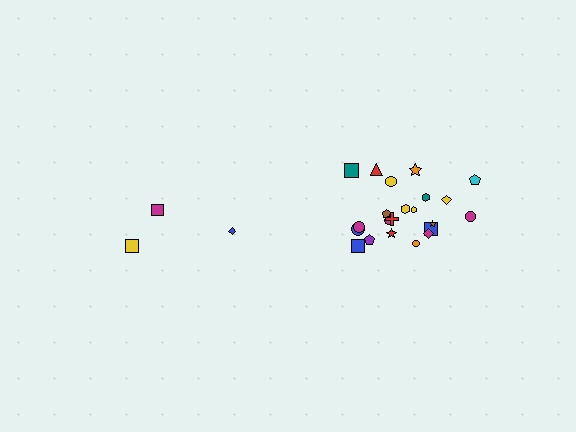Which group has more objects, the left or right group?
The right group.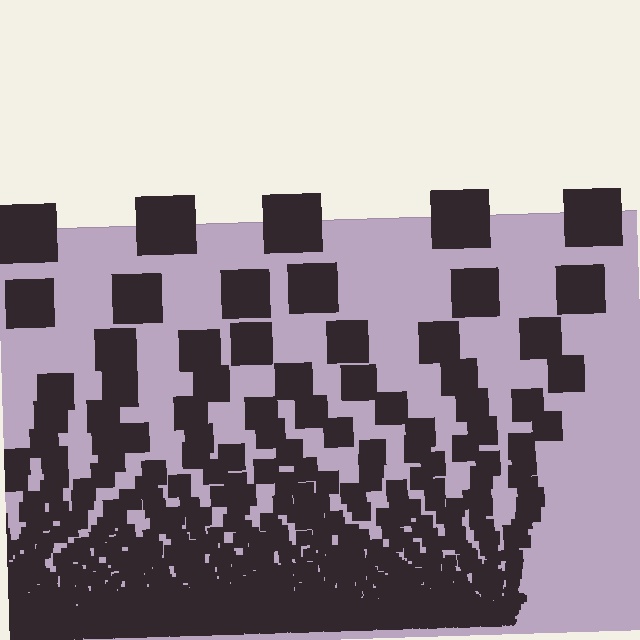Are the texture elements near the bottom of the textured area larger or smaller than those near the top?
Smaller. The gradient is inverted — elements near the bottom are smaller and denser.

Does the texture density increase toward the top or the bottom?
Density increases toward the bottom.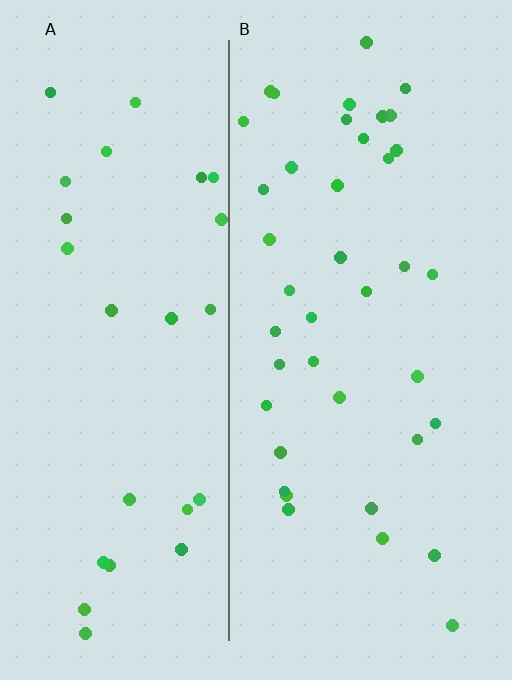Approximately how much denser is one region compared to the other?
Approximately 1.5× — region B over region A.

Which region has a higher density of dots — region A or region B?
B (the right).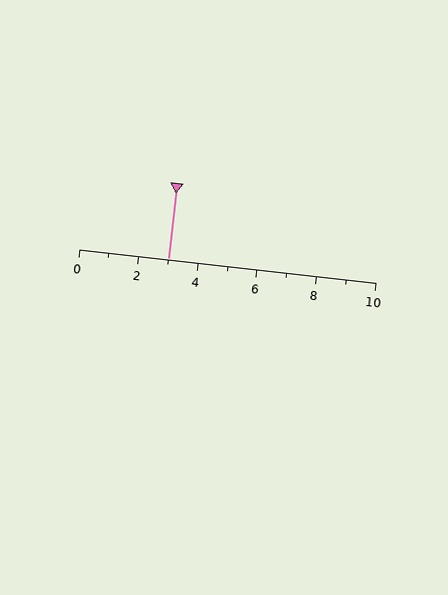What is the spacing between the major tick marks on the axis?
The major ticks are spaced 2 apart.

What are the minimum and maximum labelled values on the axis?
The axis runs from 0 to 10.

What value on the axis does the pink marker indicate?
The marker indicates approximately 3.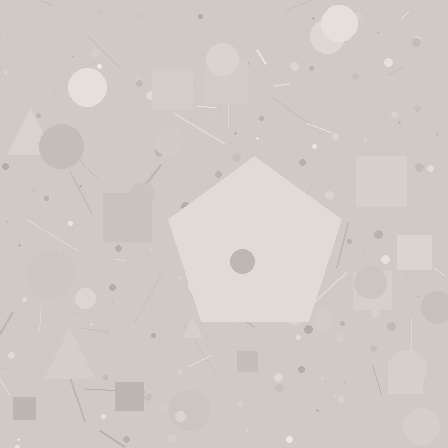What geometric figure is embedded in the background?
A pentagon is embedded in the background.